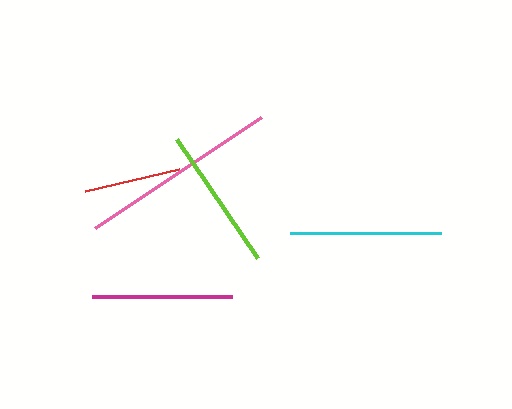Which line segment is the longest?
The pink line is the longest at approximately 200 pixels.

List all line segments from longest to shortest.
From longest to shortest: pink, cyan, lime, magenta, red.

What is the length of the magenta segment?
The magenta segment is approximately 140 pixels long.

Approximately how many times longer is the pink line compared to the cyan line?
The pink line is approximately 1.3 times the length of the cyan line.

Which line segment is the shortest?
The red line is the shortest at approximately 96 pixels.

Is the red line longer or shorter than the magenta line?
The magenta line is longer than the red line.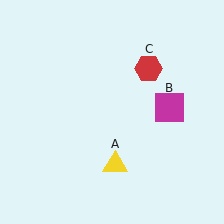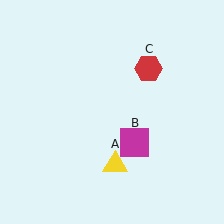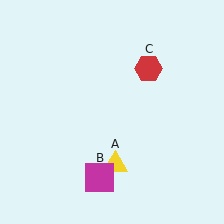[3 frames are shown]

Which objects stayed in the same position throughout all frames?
Yellow triangle (object A) and red hexagon (object C) remained stationary.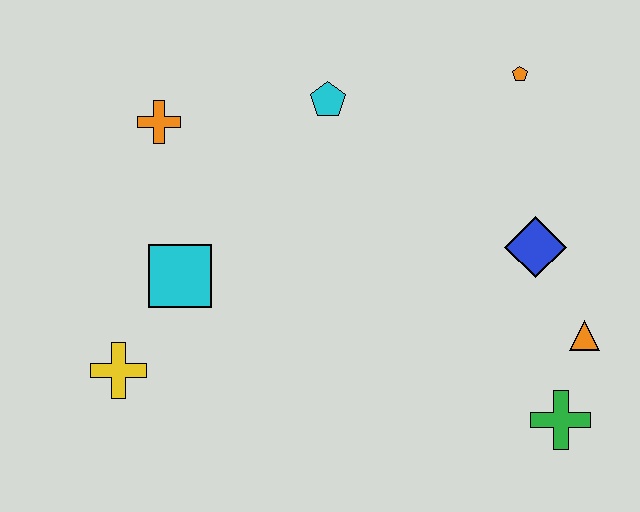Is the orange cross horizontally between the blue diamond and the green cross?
No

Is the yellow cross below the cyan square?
Yes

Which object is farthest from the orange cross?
The green cross is farthest from the orange cross.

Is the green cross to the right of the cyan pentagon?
Yes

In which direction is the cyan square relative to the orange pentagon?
The cyan square is to the left of the orange pentagon.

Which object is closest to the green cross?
The orange triangle is closest to the green cross.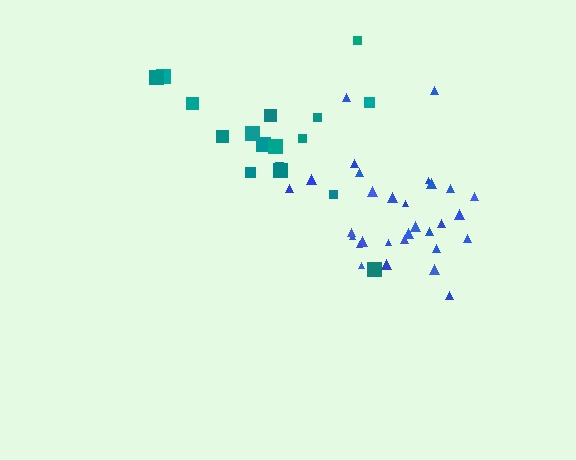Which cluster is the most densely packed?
Blue.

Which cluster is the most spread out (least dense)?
Teal.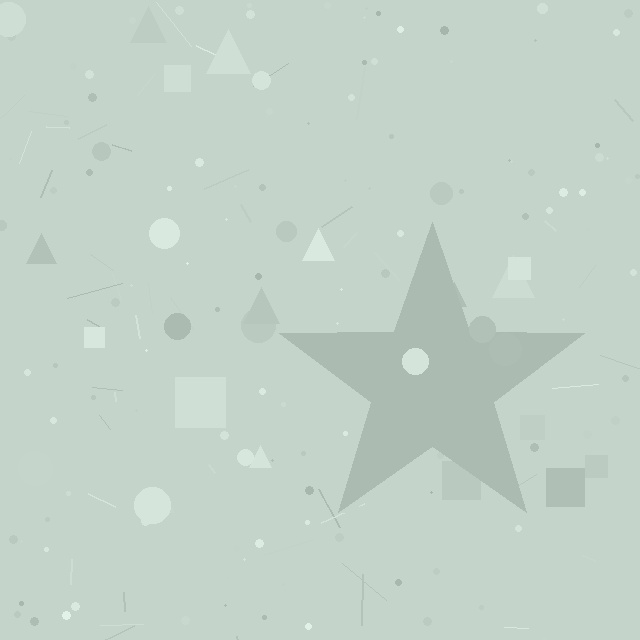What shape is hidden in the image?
A star is hidden in the image.